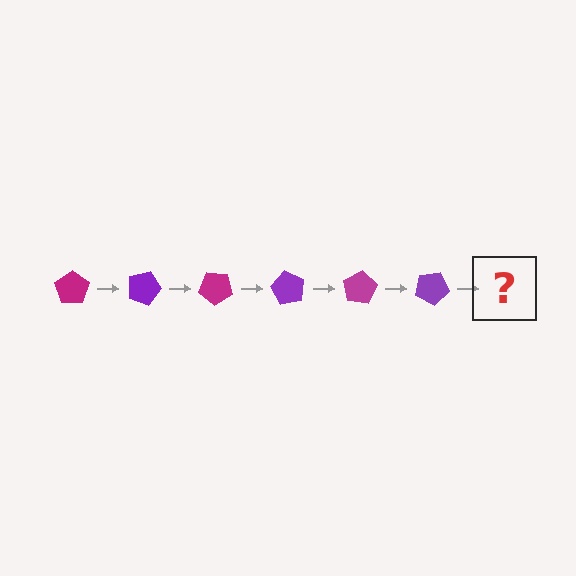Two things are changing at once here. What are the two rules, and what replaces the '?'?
The two rules are that it rotates 20 degrees each step and the color cycles through magenta and purple. The '?' should be a magenta pentagon, rotated 120 degrees from the start.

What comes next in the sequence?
The next element should be a magenta pentagon, rotated 120 degrees from the start.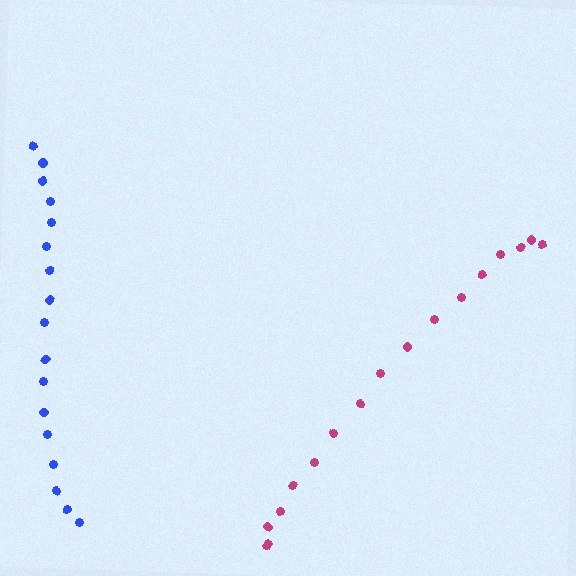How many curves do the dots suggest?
There are 2 distinct paths.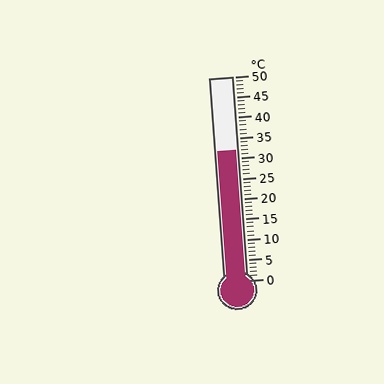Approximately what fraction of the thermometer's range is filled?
The thermometer is filled to approximately 65% of its range.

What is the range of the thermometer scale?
The thermometer scale ranges from 0°C to 50°C.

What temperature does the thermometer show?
The thermometer shows approximately 32°C.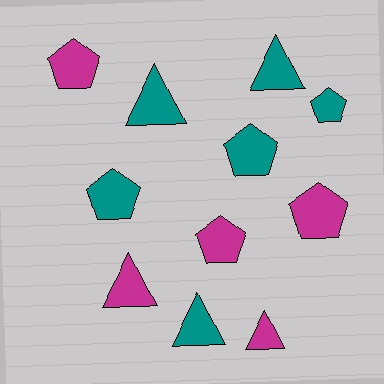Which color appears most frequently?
Teal, with 6 objects.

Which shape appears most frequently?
Pentagon, with 6 objects.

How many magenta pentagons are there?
There are 3 magenta pentagons.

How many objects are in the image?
There are 11 objects.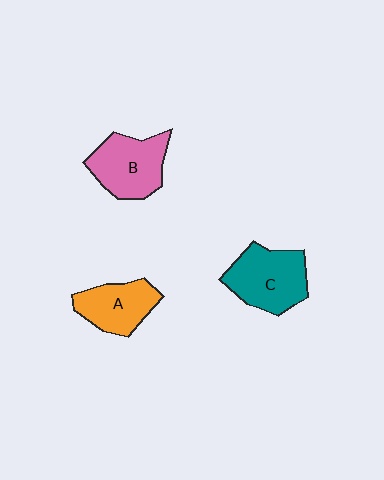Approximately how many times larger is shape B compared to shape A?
Approximately 1.2 times.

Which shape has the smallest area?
Shape A (orange).